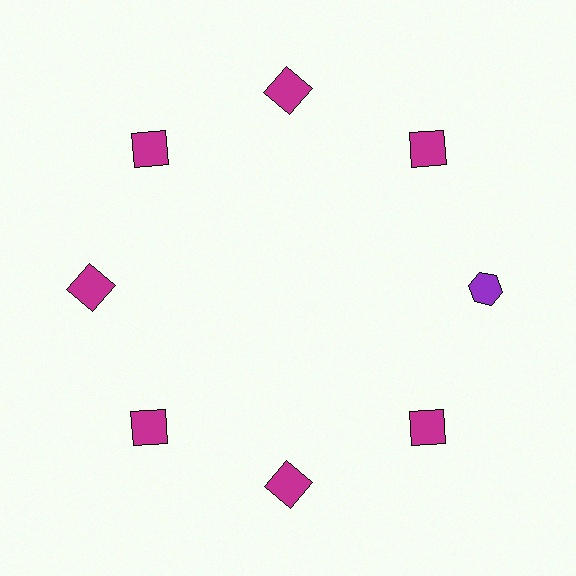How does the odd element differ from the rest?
It differs in both color (purple instead of magenta) and shape (hexagon instead of square).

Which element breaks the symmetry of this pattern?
The purple hexagon at roughly the 3 o'clock position breaks the symmetry. All other shapes are magenta squares.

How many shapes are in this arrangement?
There are 8 shapes arranged in a ring pattern.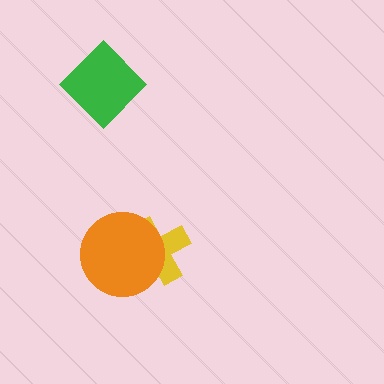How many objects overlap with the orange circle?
1 object overlaps with the orange circle.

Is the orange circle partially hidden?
No, no other shape covers it.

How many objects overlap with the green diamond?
0 objects overlap with the green diamond.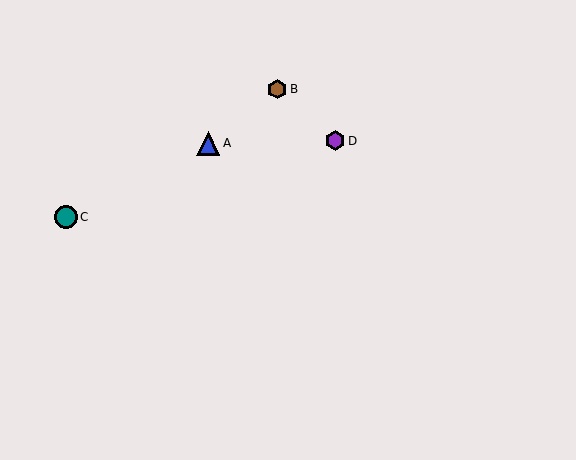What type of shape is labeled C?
Shape C is a teal circle.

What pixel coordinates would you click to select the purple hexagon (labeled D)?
Click at (335, 141) to select the purple hexagon D.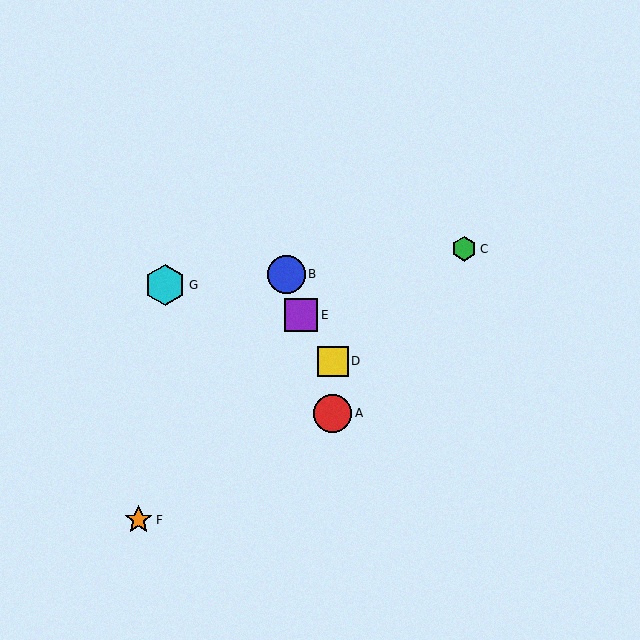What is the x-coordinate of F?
Object F is at x≈139.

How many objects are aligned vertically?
2 objects (A, D) are aligned vertically.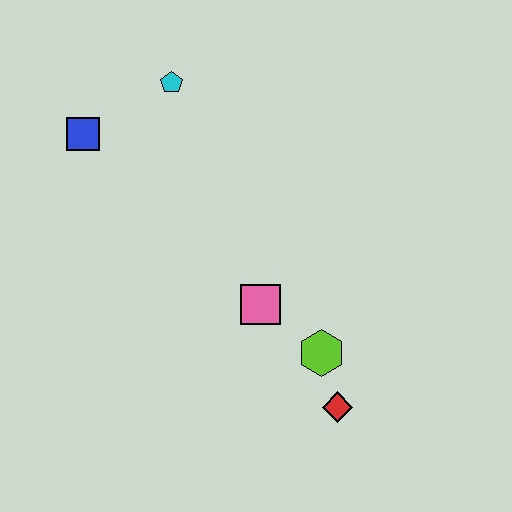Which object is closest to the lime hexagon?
The red diamond is closest to the lime hexagon.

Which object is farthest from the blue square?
The red diamond is farthest from the blue square.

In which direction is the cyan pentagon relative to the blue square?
The cyan pentagon is to the right of the blue square.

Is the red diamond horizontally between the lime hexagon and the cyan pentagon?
No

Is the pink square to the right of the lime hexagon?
No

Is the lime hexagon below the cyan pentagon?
Yes